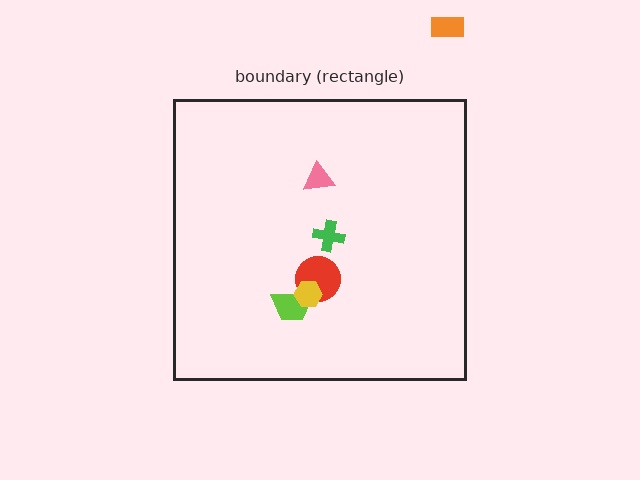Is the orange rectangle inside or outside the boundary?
Outside.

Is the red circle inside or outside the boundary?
Inside.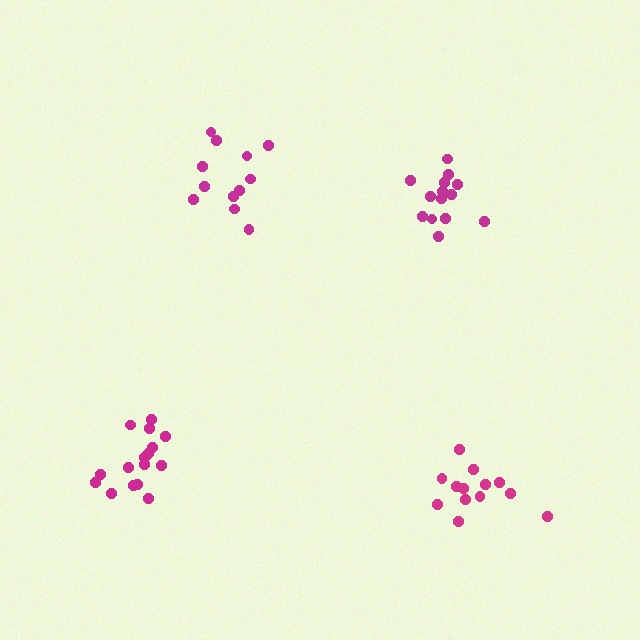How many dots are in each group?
Group 1: 14 dots, Group 2: 13 dots, Group 3: 12 dots, Group 4: 16 dots (55 total).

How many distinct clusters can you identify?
There are 4 distinct clusters.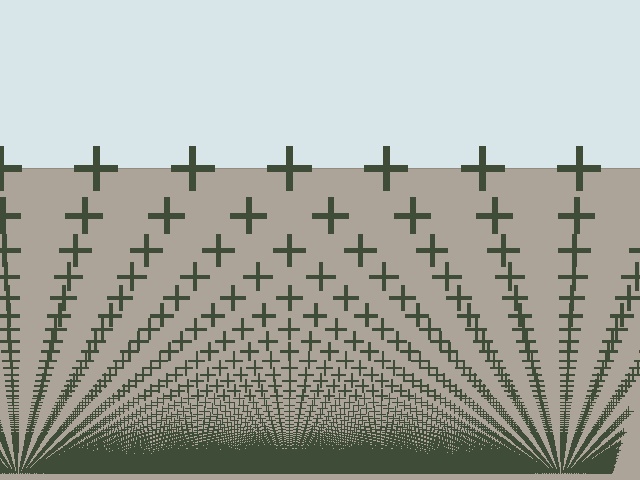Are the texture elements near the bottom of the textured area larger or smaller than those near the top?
Smaller. The gradient is inverted — elements near the bottom are smaller and denser.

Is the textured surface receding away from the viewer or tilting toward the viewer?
The surface appears to tilt toward the viewer. Texture elements get larger and sparser toward the top.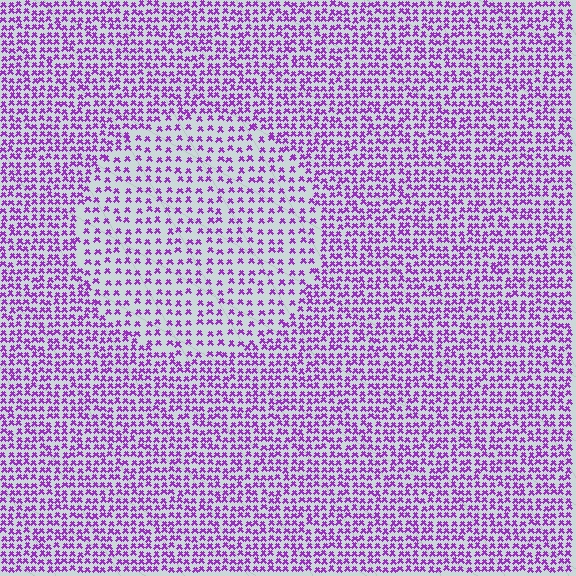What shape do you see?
I see a circle.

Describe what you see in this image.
The image contains small purple elements arranged at two different densities. A circle-shaped region is visible where the elements are less densely packed than the surrounding area.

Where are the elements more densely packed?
The elements are more densely packed outside the circle boundary.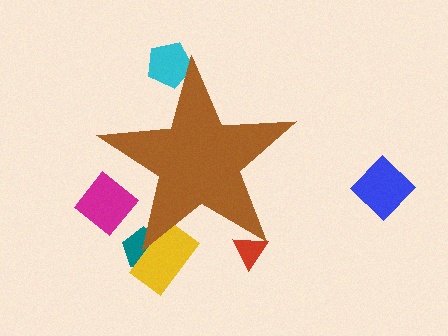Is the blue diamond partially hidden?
No, the blue diamond is fully visible.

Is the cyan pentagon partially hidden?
Yes, the cyan pentagon is partially hidden behind the brown star.